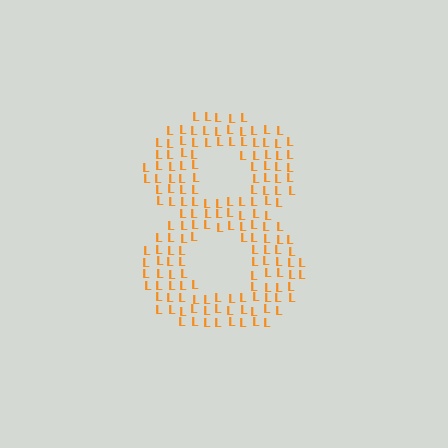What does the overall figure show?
The overall figure shows the digit 8.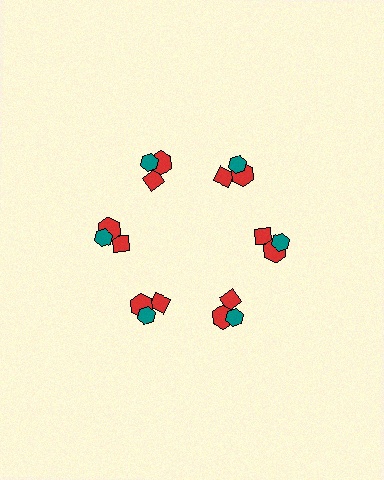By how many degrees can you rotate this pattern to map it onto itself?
The pattern maps onto itself every 60 degrees of rotation.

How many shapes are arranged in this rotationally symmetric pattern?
There are 18 shapes, arranged in 6 groups of 3.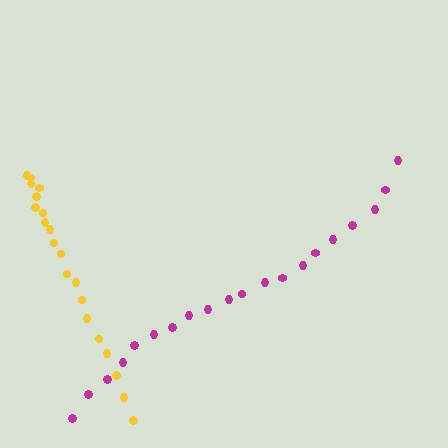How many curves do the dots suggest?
There are 2 distinct paths.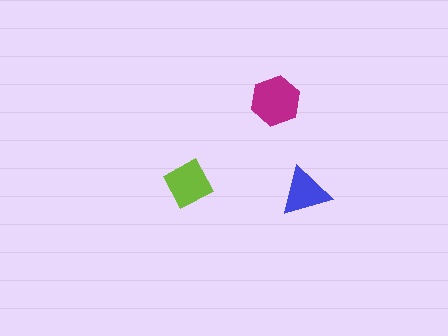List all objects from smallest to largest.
The blue triangle, the lime diamond, the magenta hexagon.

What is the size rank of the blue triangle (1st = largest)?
3rd.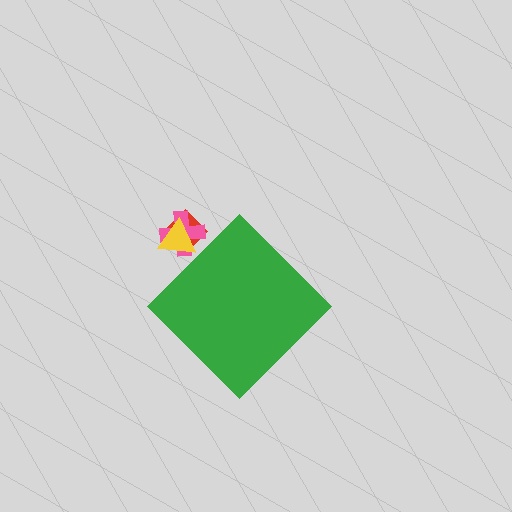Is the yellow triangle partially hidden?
Yes, the yellow triangle is partially hidden behind the green diamond.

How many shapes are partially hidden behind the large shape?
3 shapes are partially hidden.